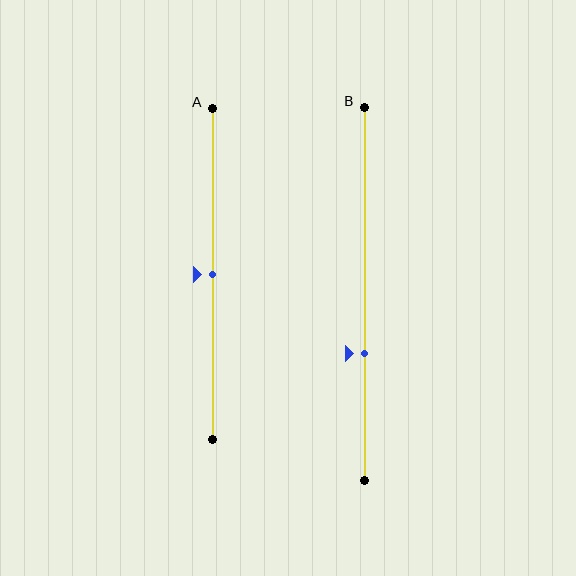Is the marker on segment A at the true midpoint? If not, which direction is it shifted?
Yes, the marker on segment A is at the true midpoint.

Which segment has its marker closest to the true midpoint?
Segment A has its marker closest to the true midpoint.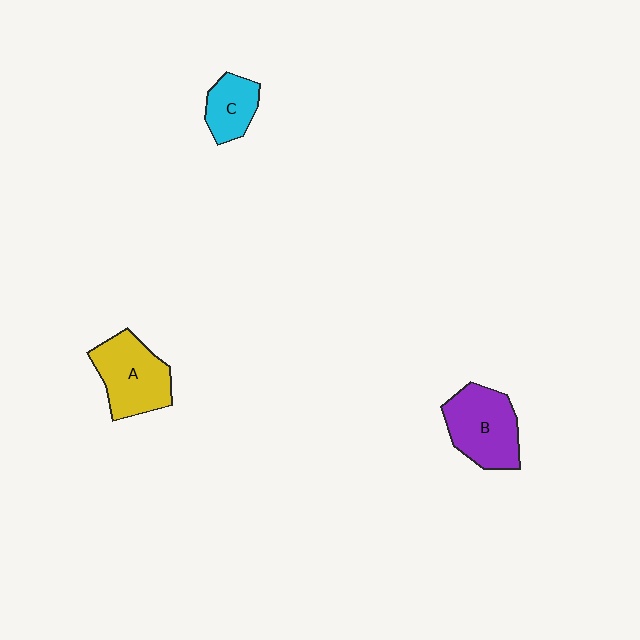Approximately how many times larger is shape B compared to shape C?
Approximately 1.8 times.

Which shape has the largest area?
Shape B (purple).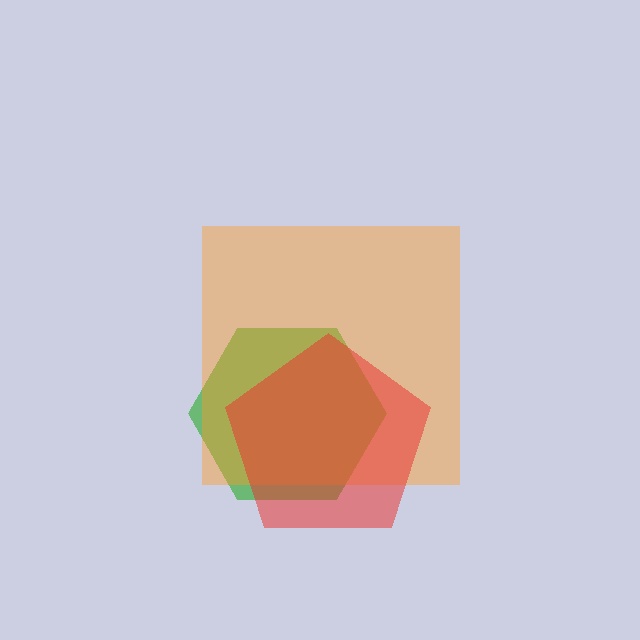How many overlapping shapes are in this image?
There are 3 overlapping shapes in the image.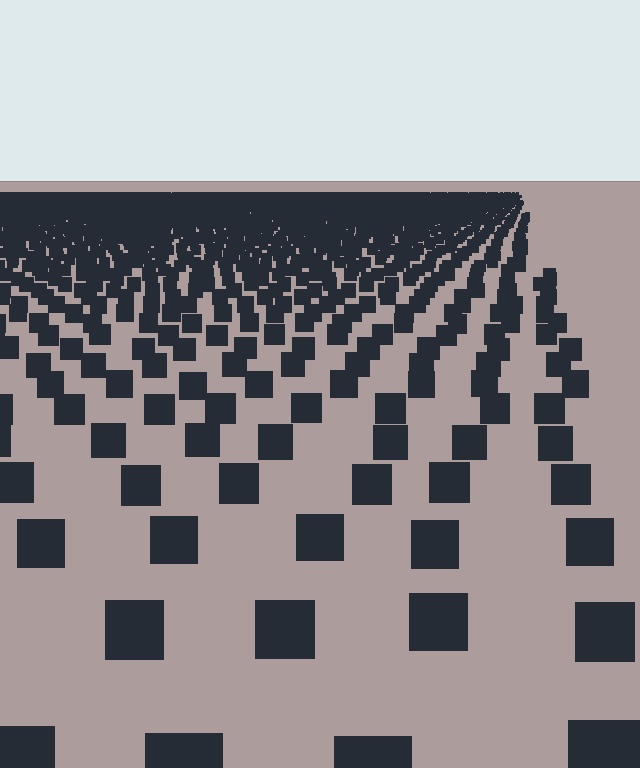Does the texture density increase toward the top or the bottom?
Density increases toward the top.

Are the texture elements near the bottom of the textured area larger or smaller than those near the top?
Larger. Near the bottom, elements are closer to the viewer and appear at a bigger on-screen size.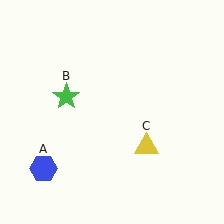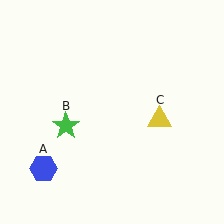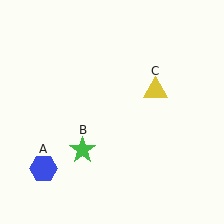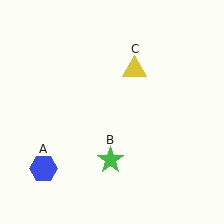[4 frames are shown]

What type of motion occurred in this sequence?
The green star (object B), yellow triangle (object C) rotated counterclockwise around the center of the scene.